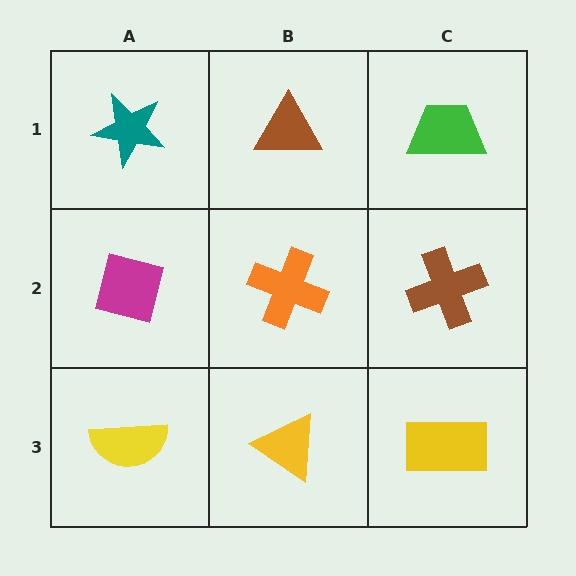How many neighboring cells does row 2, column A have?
3.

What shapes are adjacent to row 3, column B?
An orange cross (row 2, column B), a yellow semicircle (row 3, column A), a yellow rectangle (row 3, column C).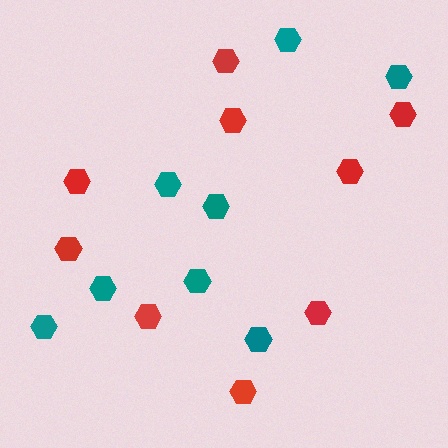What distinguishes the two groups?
There are 2 groups: one group of red hexagons (9) and one group of teal hexagons (8).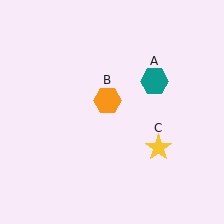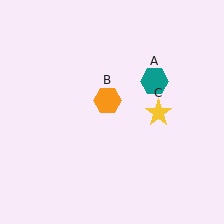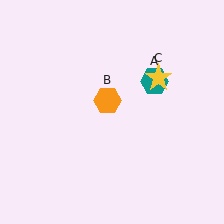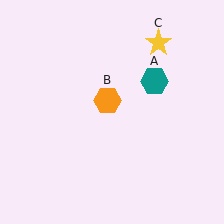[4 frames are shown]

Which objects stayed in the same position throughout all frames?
Teal hexagon (object A) and orange hexagon (object B) remained stationary.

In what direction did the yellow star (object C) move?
The yellow star (object C) moved up.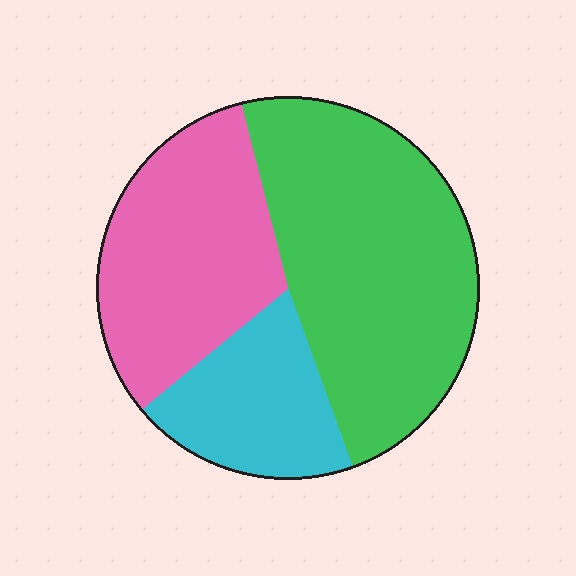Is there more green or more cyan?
Green.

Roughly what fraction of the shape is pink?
Pink covers around 30% of the shape.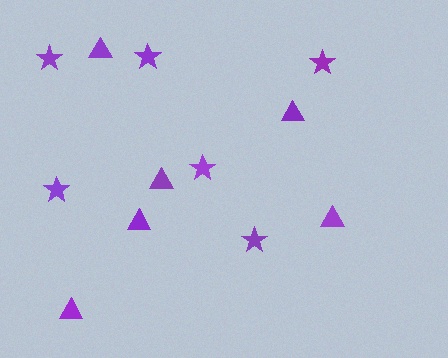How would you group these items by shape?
There are 2 groups: one group of triangles (6) and one group of stars (6).